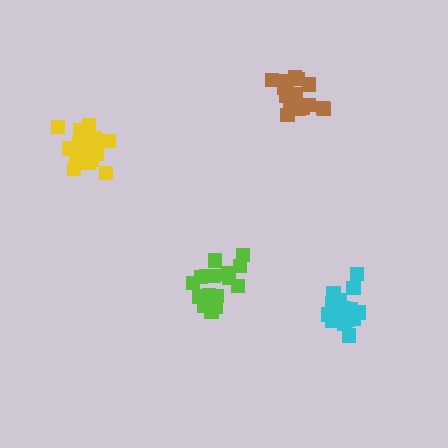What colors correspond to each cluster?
The clusters are colored: brown, cyan, lime, yellow.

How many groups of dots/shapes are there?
There are 4 groups.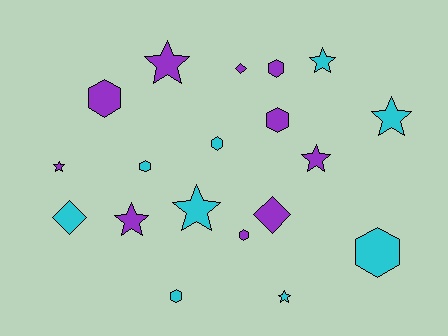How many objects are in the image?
There are 19 objects.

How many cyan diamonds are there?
There is 1 cyan diamond.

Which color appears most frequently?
Purple, with 10 objects.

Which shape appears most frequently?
Star, with 8 objects.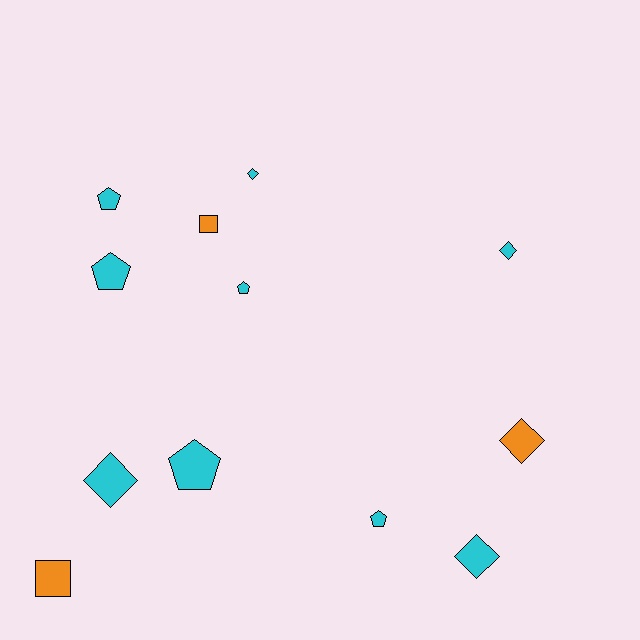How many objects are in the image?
There are 12 objects.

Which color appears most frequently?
Cyan, with 9 objects.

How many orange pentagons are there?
There are no orange pentagons.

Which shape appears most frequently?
Diamond, with 5 objects.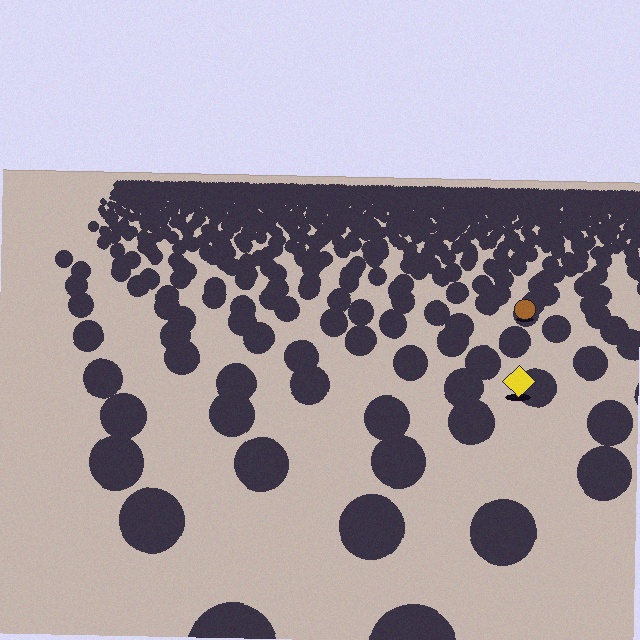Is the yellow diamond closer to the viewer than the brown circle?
Yes. The yellow diamond is closer — you can tell from the texture gradient: the ground texture is coarser near it.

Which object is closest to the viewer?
The yellow diamond is closest. The texture marks near it are larger and more spread out.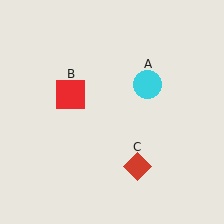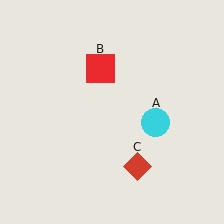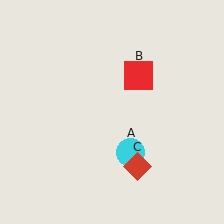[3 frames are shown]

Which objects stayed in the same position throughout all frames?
Red diamond (object C) remained stationary.